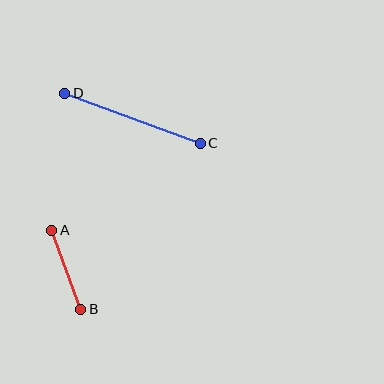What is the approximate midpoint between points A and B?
The midpoint is at approximately (66, 270) pixels.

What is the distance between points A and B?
The distance is approximately 84 pixels.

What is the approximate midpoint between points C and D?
The midpoint is at approximately (133, 118) pixels.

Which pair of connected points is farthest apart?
Points C and D are farthest apart.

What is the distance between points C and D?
The distance is approximately 144 pixels.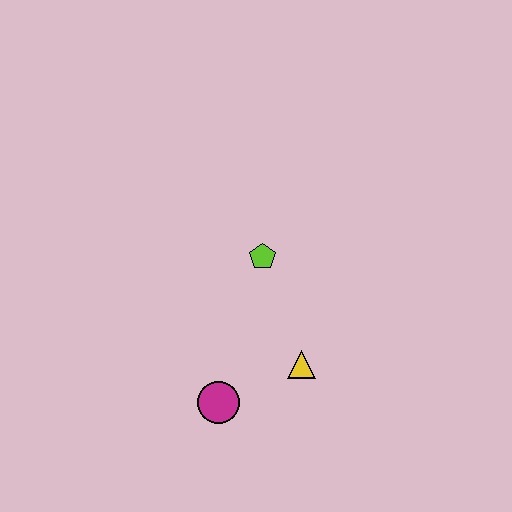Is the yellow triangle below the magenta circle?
No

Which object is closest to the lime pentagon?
The yellow triangle is closest to the lime pentagon.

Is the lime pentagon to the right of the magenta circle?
Yes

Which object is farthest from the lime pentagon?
The magenta circle is farthest from the lime pentagon.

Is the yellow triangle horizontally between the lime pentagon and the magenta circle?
No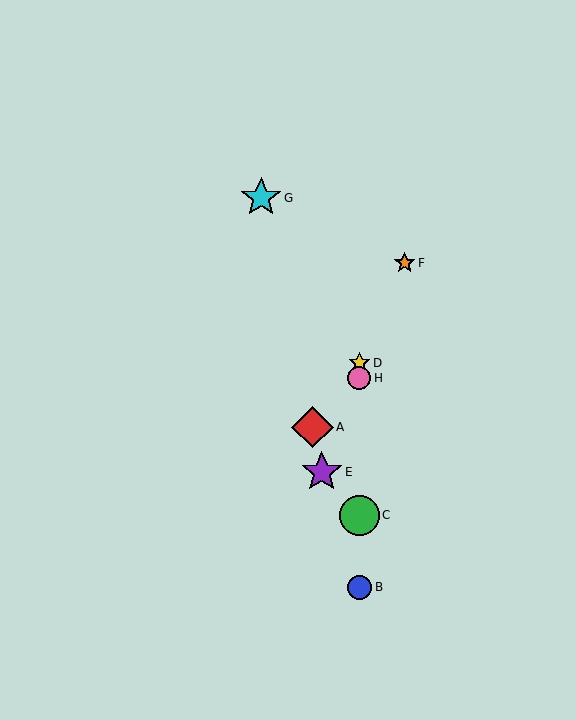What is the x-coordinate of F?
Object F is at x≈405.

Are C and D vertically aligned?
Yes, both are at x≈359.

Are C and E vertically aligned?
No, C is at x≈359 and E is at x≈322.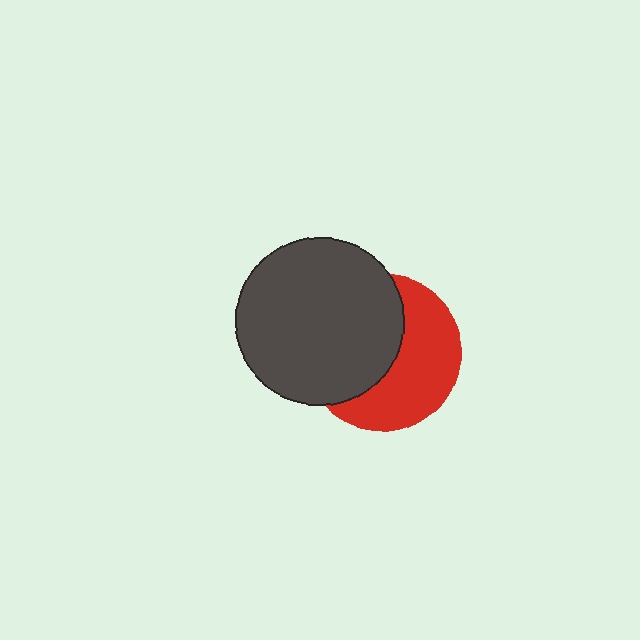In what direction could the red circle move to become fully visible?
The red circle could move right. That would shift it out from behind the dark gray circle entirely.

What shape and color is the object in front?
The object in front is a dark gray circle.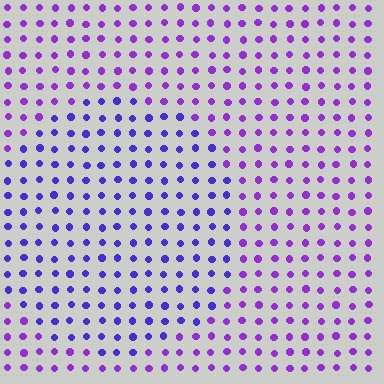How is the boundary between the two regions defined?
The boundary is defined purely by a slight shift in hue (about 29 degrees). Spacing, size, and orientation are identical on both sides.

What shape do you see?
I see a circle.